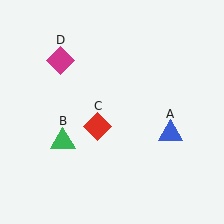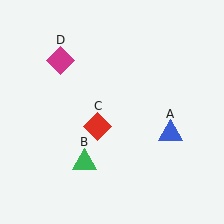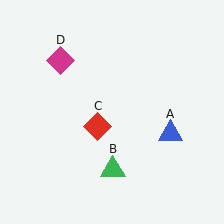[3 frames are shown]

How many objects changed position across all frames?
1 object changed position: green triangle (object B).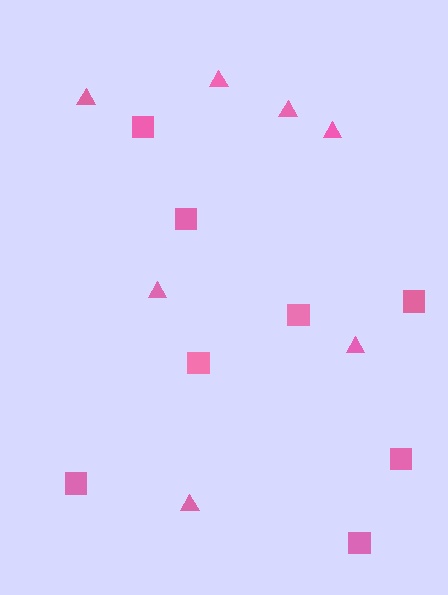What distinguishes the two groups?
There are 2 groups: one group of squares (8) and one group of triangles (7).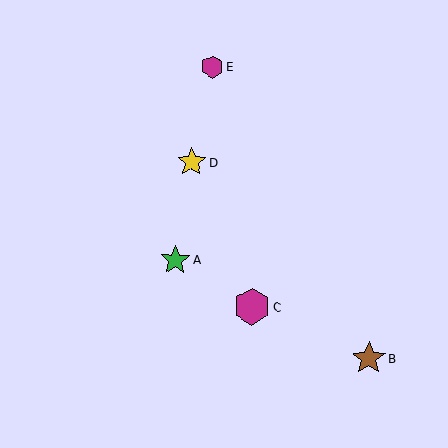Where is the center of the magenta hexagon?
The center of the magenta hexagon is at (252, 307).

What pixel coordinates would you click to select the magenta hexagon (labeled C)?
Click at (252, 307) to select the magenta hexagon C.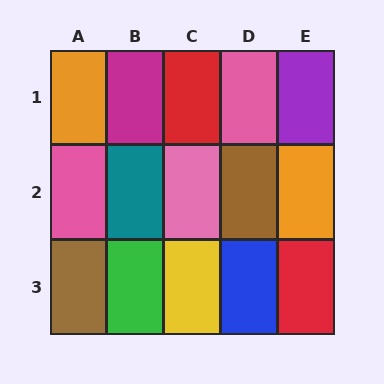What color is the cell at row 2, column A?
Pink.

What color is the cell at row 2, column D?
Brown.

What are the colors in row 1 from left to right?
Orange, magenta, red, pink, purple.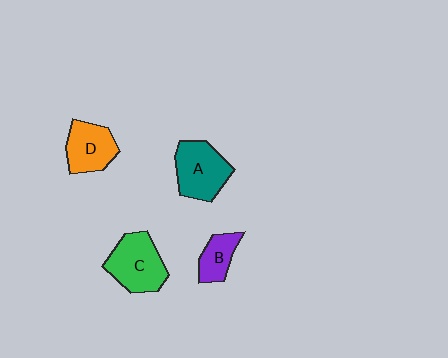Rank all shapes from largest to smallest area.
From largest to smallest: C (green), A (teal), D (orange), B (purple).